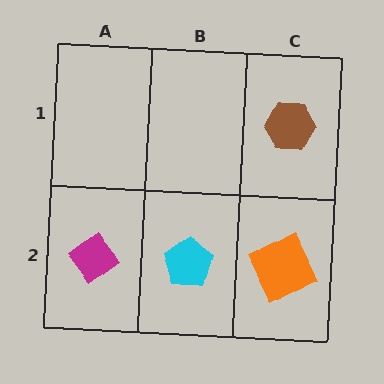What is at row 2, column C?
An orange square.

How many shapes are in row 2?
3 shapes.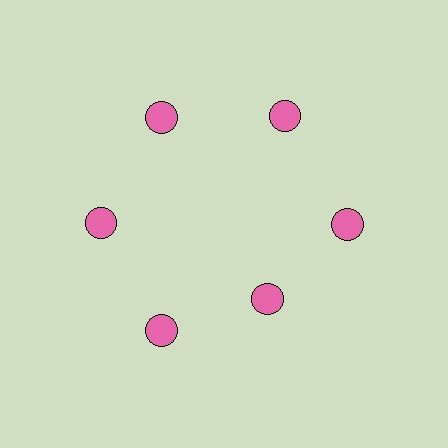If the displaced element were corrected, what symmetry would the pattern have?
It would have 6-fold rotational symmetry — the pattern would map onto itself every 60 degrees.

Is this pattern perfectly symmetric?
No. The 6 pink circles are arranged in a ring, but one element near the 5 o'clock position is pulled inward toward the center, breaking the 6-fold rotational symmetry.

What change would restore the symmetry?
The symmetry would be restored by moving it outward, back onto the ring so that all 6 circles sit at equal angles and equal distance from the center.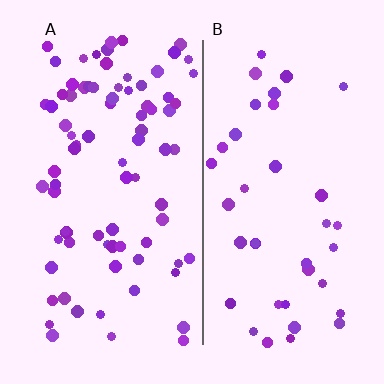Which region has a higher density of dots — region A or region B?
A (the left).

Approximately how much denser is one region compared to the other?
Approximately 2.1× — region A over region B.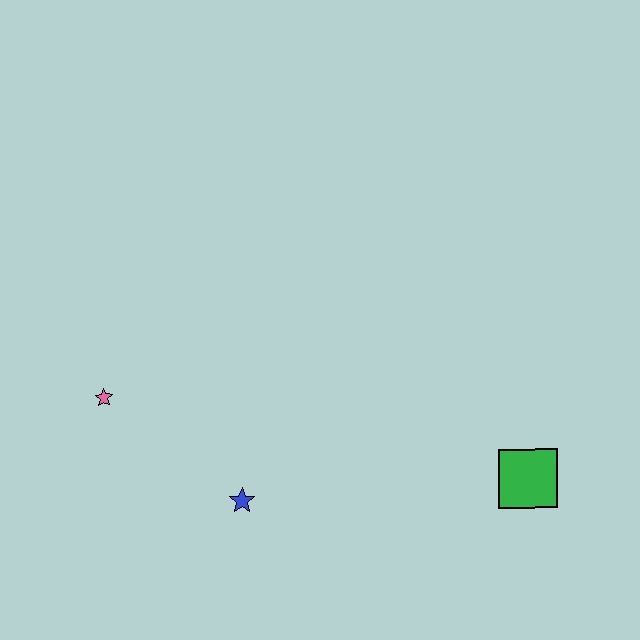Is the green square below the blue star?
No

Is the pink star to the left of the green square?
Yes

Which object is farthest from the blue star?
The green square is farthest from the blue star.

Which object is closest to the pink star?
The blue star is closest to the pink star.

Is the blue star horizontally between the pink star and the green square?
Yes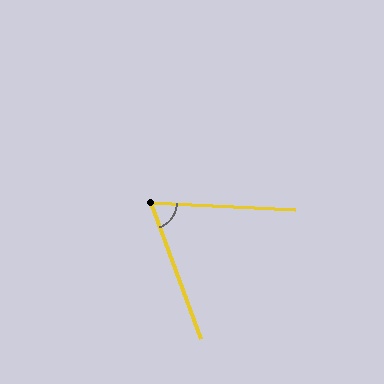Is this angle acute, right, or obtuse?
It is acute.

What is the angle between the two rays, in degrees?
Approximately 67 degrees.